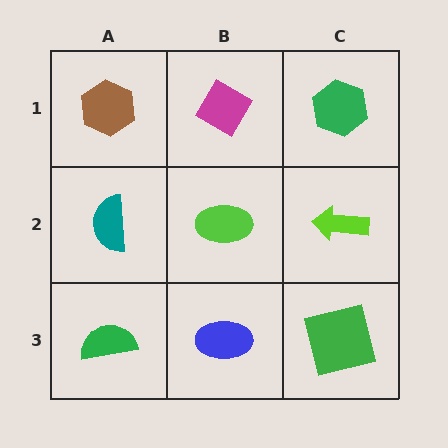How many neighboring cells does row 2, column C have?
3.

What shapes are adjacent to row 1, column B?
A lime ellipse (row 2, column B), a brown hexagon (row 1, column A), a green hexagon (row 1, column C).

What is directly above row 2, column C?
A green hexagon.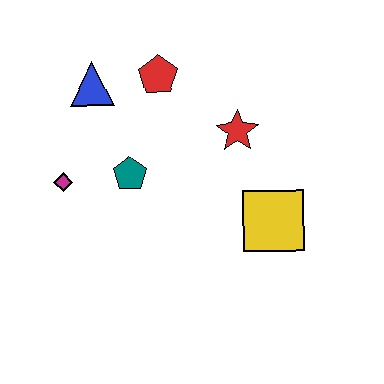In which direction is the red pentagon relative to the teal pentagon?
The red pentagon is above the teal pentagon.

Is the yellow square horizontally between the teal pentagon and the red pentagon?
No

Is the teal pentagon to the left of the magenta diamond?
No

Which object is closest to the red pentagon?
The blue triangle is closest to the red pentagon.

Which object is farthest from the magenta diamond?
The yellow square is farthest from the magenta diamond.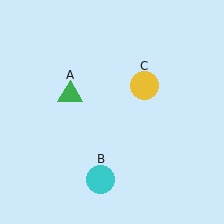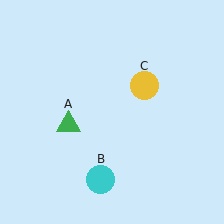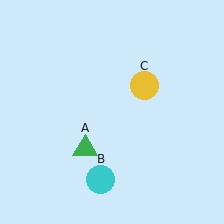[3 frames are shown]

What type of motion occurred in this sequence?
The green triangle (object A) rotated counterclockwise around the center of the scene.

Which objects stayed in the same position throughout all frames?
Cyan circle (object B) and yellow circle (object C) remained stationary.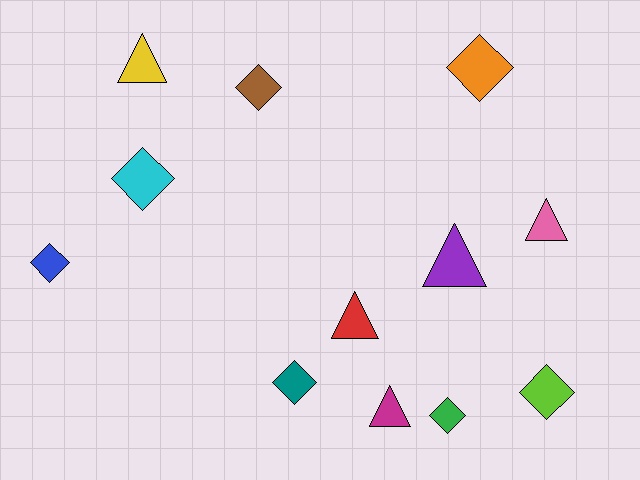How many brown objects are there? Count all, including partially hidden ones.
There is 1 brown object.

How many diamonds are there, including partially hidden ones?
There are 7 diamonds.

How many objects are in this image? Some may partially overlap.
There are 12 objects.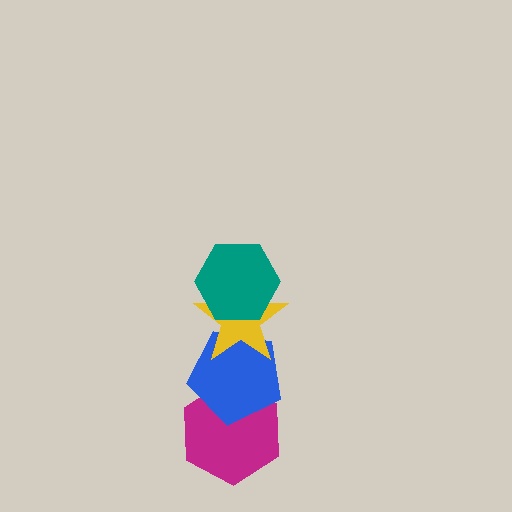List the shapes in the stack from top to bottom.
From top to bottom: the teal hexagon, the yellow star, the blue pentagon, the magenta hexagon.